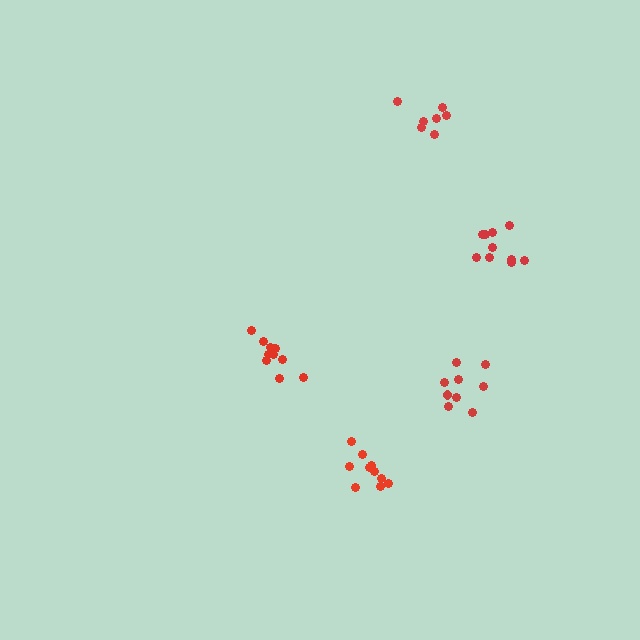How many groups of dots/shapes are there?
There are 5 groups.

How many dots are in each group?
Group 1: 10 dots, Group 2: 7 dots, Group 3: 10 dots, Group 4: 10 dots, Group 5: 9 dots (46 total).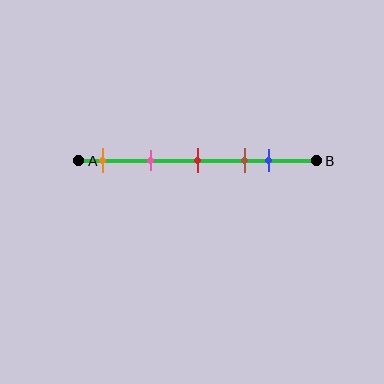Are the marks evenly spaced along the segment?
No, the marks are not evenly spaced.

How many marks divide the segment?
There are 5 marks dividing the segment.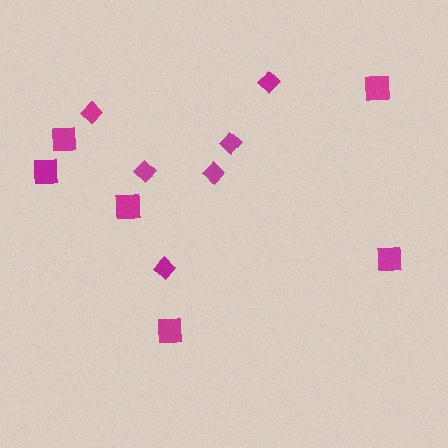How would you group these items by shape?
There are 2 groups: one group of diamonds (6) and one group of squares (6).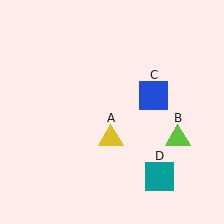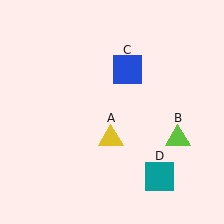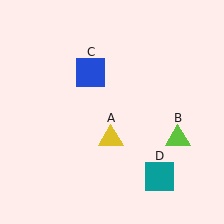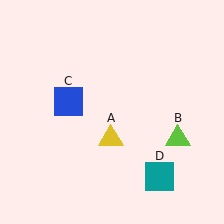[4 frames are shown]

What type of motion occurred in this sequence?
The blue square (object C) rotated counterclockwise around the center of the scene.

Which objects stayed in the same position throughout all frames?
Yellow triangle (object A) and lime triangle (object B) and teal square (object D) remained stationary.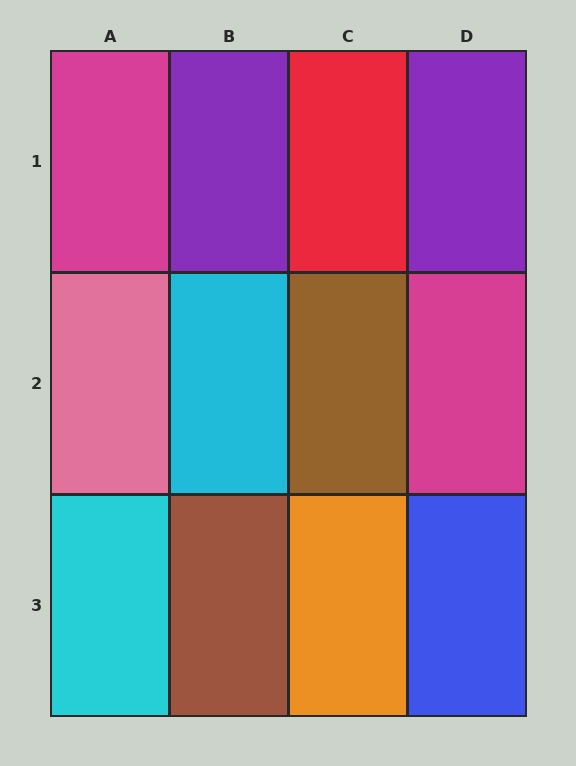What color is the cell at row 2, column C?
Brown.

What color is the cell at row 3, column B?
Brown.